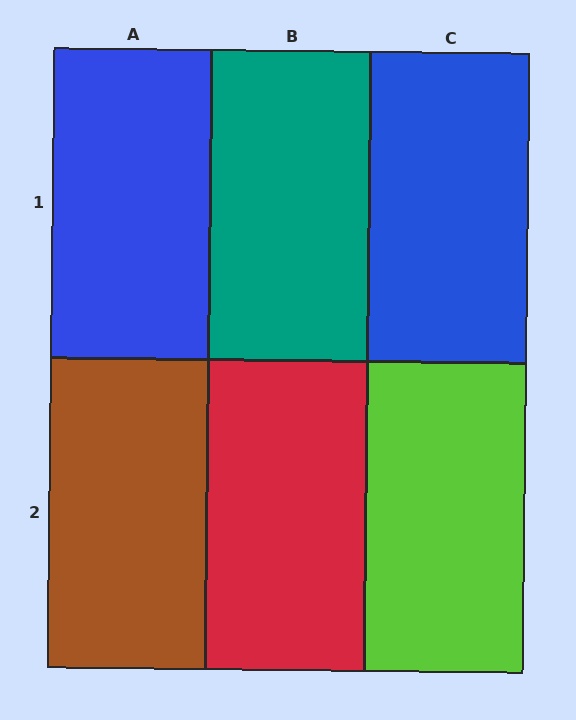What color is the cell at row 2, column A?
Brown.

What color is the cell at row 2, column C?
Lime.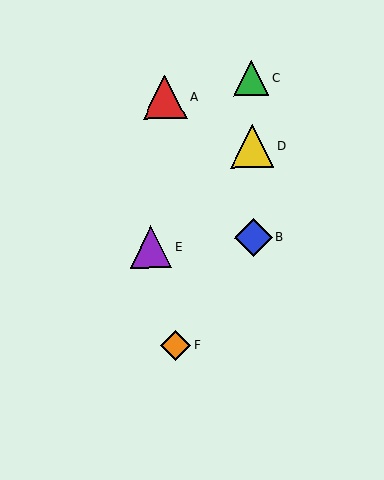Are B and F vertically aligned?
No, B is at x≈253 and F is at x≈176.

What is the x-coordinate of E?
Object E is at x≈151.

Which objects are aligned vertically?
Objects B, C, D are aligned vertically.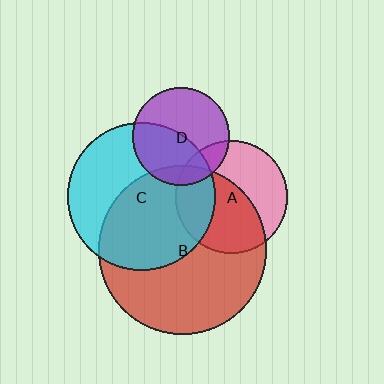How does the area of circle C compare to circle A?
Approximately 1.7 times.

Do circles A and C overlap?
Yes.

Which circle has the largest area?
Circle B (red).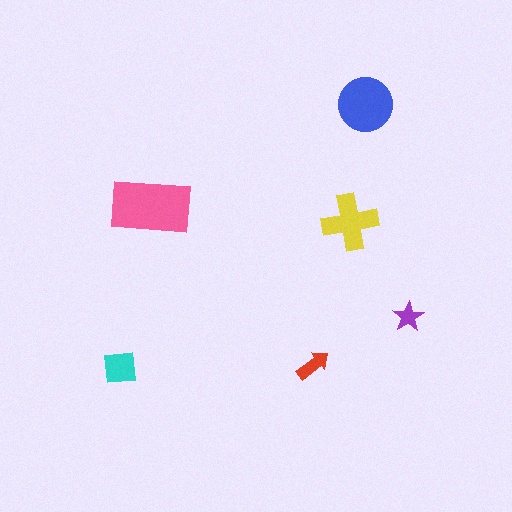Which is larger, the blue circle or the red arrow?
The blue circle.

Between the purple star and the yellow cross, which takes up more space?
The yellow cross.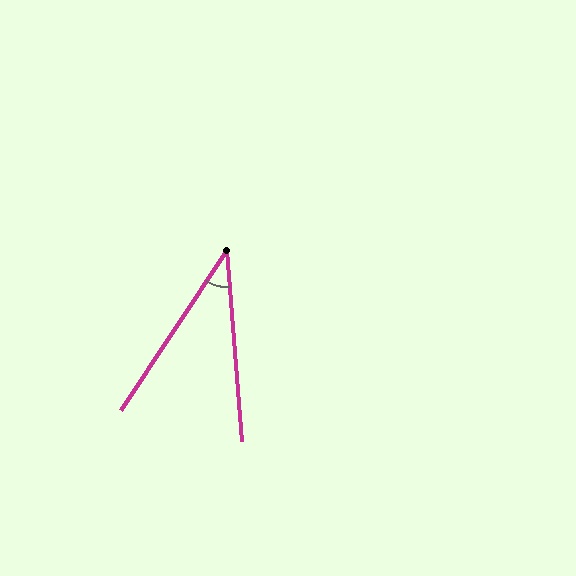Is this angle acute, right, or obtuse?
It is acute.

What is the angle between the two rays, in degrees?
Approximately 38 degrees.